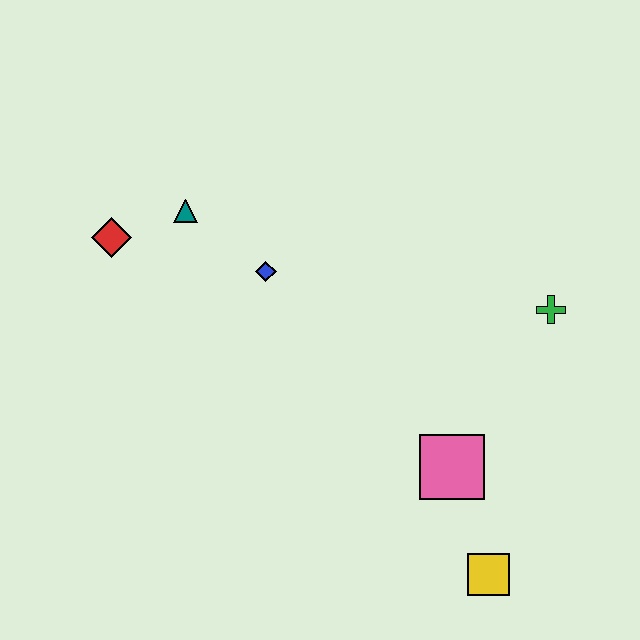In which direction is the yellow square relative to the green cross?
The yellow square is below the green cross.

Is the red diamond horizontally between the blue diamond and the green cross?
No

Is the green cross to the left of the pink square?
No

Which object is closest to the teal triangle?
The red diamond is closest to the teal triangle.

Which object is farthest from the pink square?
The red diamond is farthest from the pink square.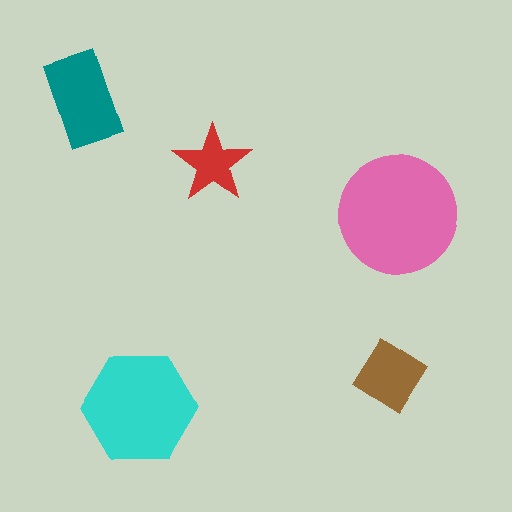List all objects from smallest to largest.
The red star, the brown diamond, the teal rectangle, the cyan hexagon, the pink circle.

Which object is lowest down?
The cyan hexagon is bottommost.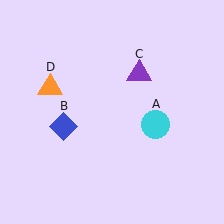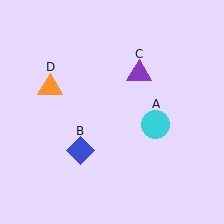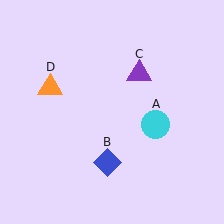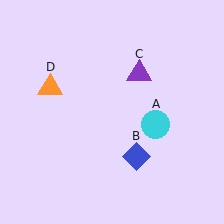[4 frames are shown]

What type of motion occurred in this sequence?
The blue diamond (object B) rotated counterclockwise around the center of the scene.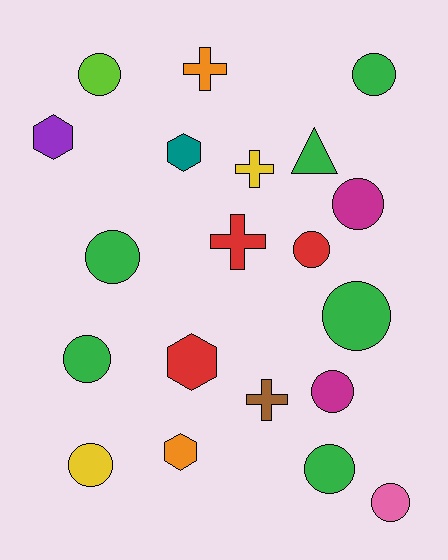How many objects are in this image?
There are 20 objects.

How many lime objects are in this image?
There is 1 lime object.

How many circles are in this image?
There are 11 circles.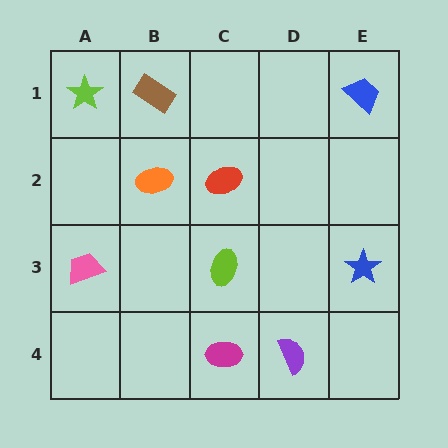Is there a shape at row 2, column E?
No, that cell is empty.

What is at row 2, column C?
A red ellipse.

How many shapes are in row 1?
3 shapes.